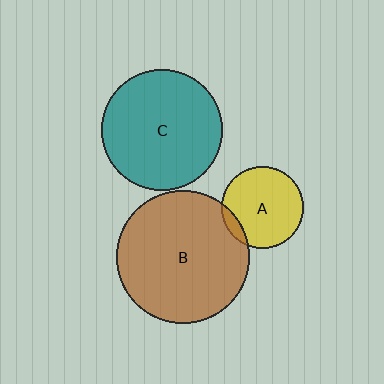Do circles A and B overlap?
Yes.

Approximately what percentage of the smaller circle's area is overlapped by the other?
Approximately 10%.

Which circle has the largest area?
Circle B (brown).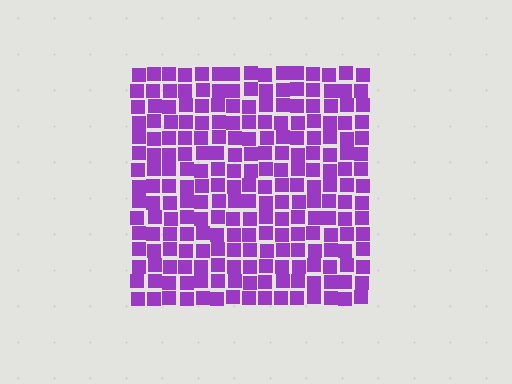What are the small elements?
The small elements are squares.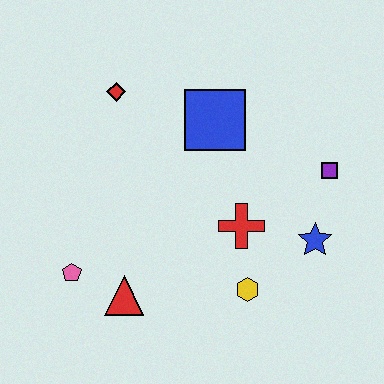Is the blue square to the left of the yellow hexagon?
Yes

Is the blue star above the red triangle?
Yes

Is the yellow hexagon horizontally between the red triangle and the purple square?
Yes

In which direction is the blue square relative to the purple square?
The blue square is to the left of the purple square.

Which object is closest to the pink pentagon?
The red triangle is closest to the pink pentagon.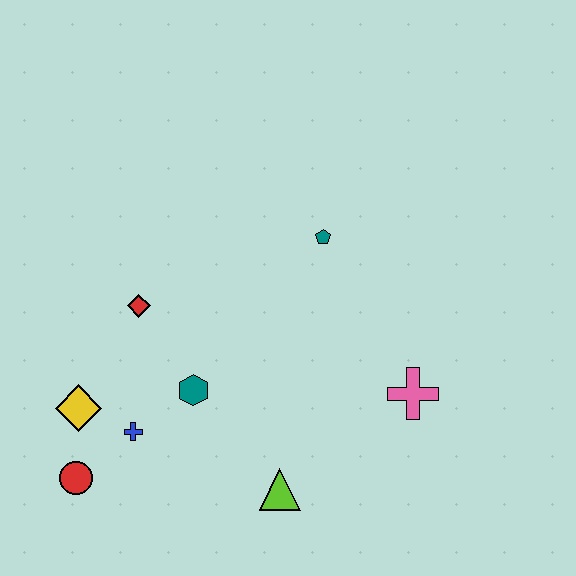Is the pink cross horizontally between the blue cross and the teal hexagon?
No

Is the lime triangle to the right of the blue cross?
Yes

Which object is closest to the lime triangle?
The teal hexagon is closest to the lime triangle.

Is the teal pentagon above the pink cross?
Yes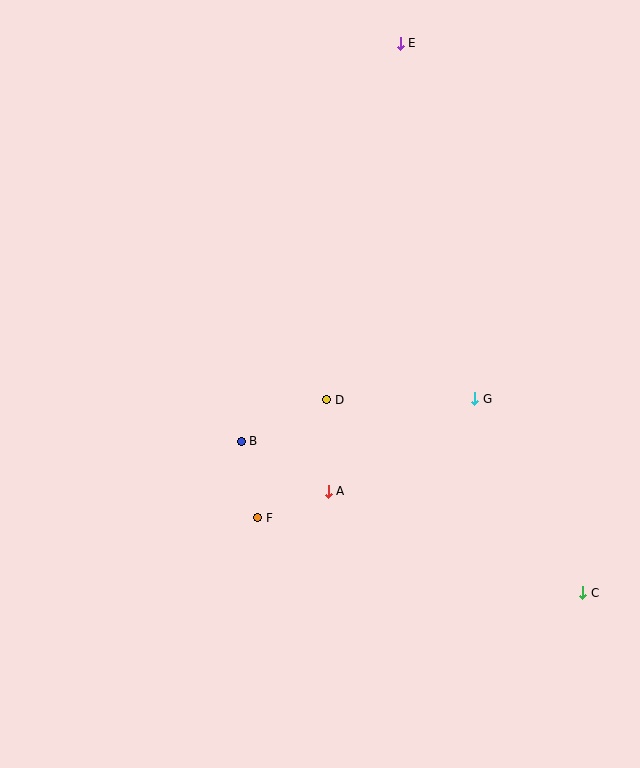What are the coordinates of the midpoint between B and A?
The midpoint between B and A is at (285, 466).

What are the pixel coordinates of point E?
Point E is at (400, 43).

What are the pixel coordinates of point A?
Point A is at (328, 491).